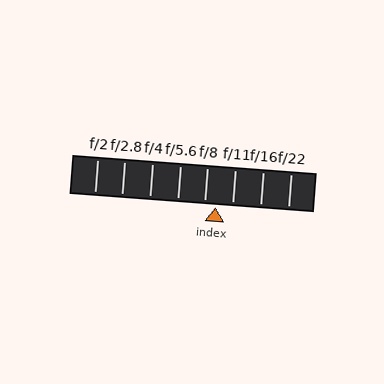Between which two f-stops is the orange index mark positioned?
The index mark is between f/8 and f/11.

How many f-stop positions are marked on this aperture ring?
There are 8 f-stop positions marked.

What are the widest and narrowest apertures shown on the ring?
The widest aperture shown is f/2 and the narrowest is f/22.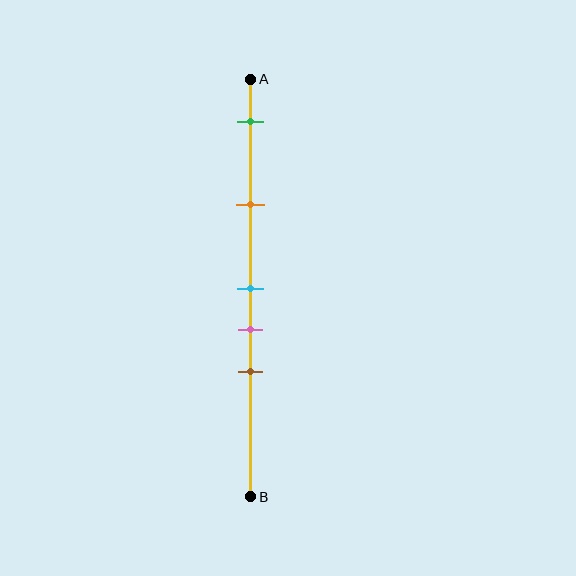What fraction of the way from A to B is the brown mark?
The brown mark is approximately 70% (0.7) of the way from A to B.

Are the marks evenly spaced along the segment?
No, the marks are not evenly spaced.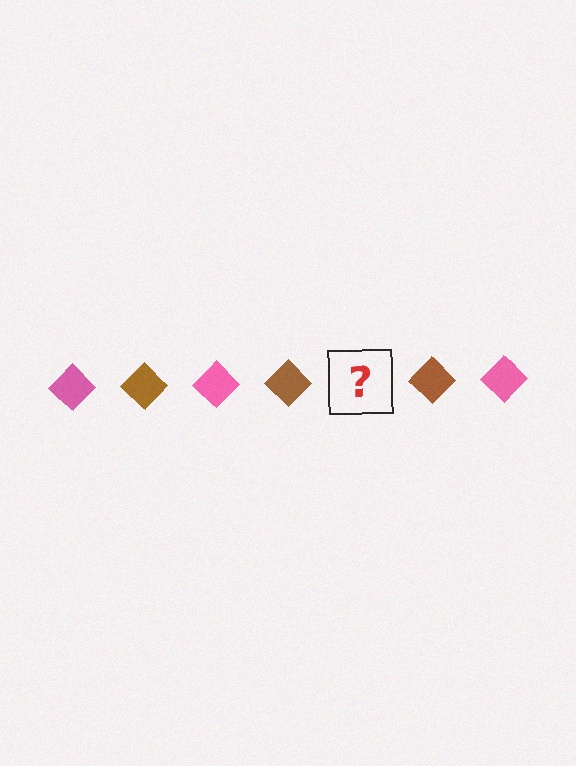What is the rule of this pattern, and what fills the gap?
The rule is that the pattern cycles through pink, brown diamonds. The gap should be filled with a pink diamond.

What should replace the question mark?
The question mark should be replaced with a pink diamond.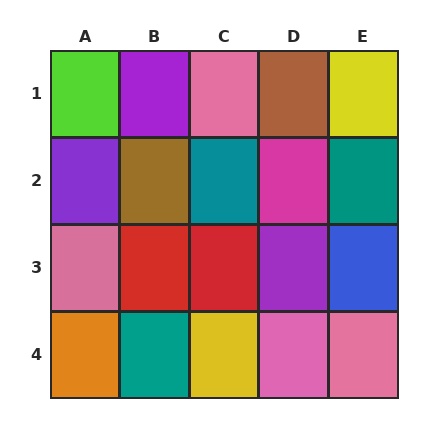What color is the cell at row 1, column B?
Purple.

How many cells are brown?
2 cells are brown.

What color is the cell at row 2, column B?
Brown.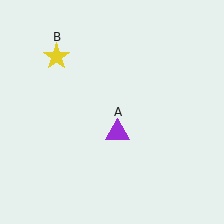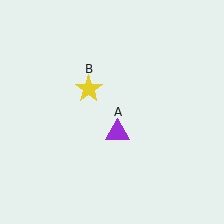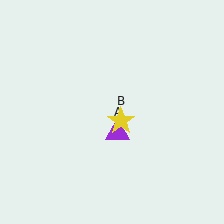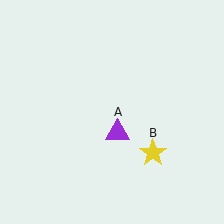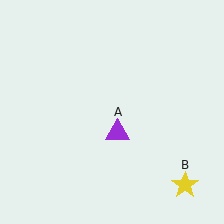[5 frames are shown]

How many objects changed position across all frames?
1 object changed position: yellow star (object B).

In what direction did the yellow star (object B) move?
The yellow star (object B) moved down and to the right.